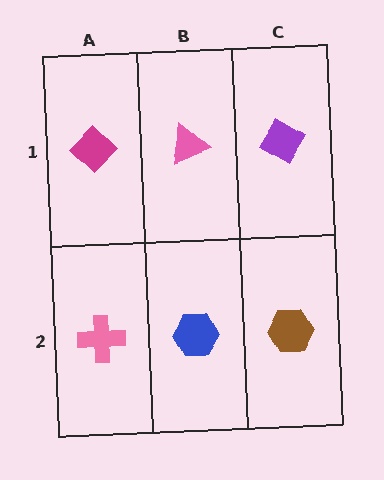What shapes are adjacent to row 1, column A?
A pink cross (row 2, column A), a pink triangle (row 1, column B).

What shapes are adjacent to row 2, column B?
A pink triangle (row 1, column B), a pink cross (row 2, column A), a brown hexagon (row 2, column C).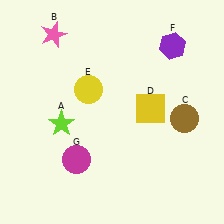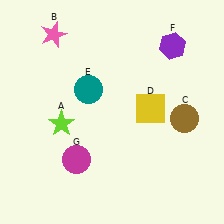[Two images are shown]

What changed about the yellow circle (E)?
In Image 1, E is yellow. In Image 2, it changed to teal.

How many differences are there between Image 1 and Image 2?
There is 1 difference between the two images.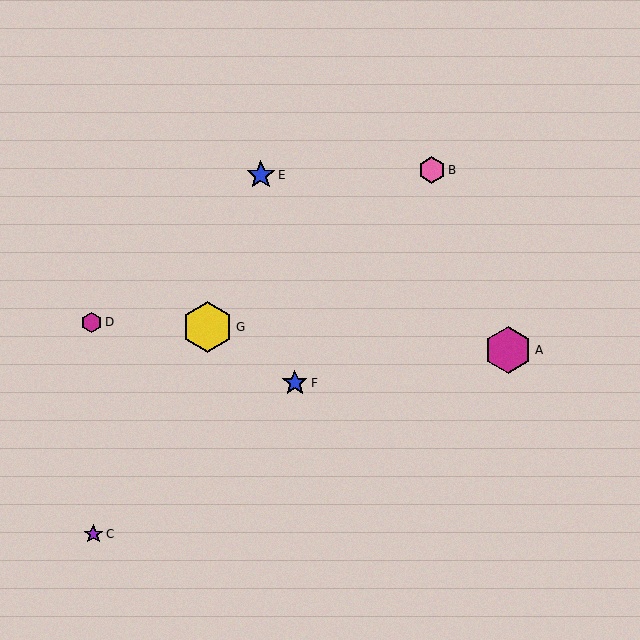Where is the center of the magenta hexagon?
The center of the magenta hexagon is at (508, 350).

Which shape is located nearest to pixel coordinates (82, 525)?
The purple star (labeled C) at (93, 534) is nearest to that location.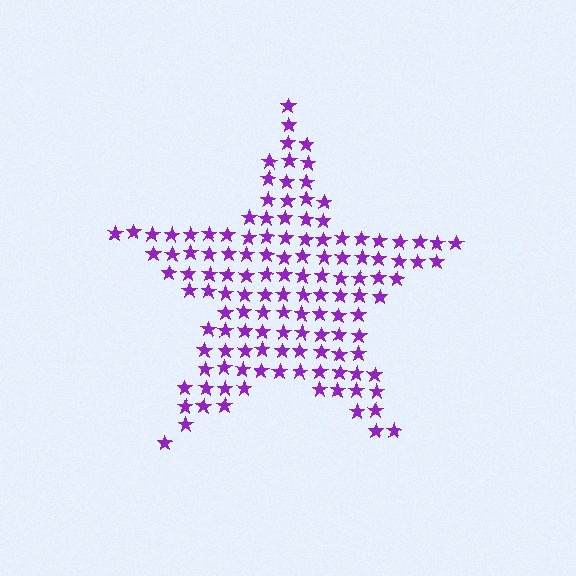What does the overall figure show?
The overall figure shows a star.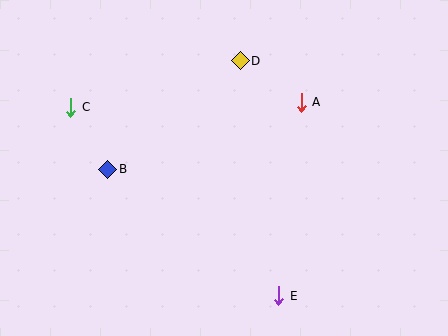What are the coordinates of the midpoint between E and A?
The midpoint between E and A is at (290, 199).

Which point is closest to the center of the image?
Point A at (301, 102) is closest to the center.